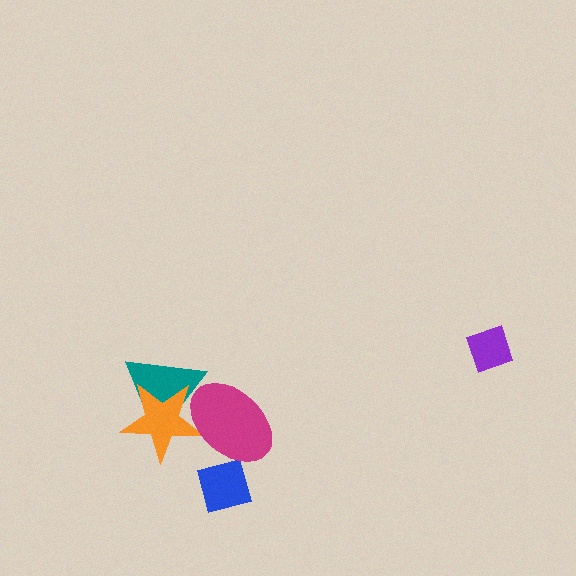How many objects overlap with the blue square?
1 object overlaps with the blue square.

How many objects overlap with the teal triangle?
2 objects overlap with the teal triangle.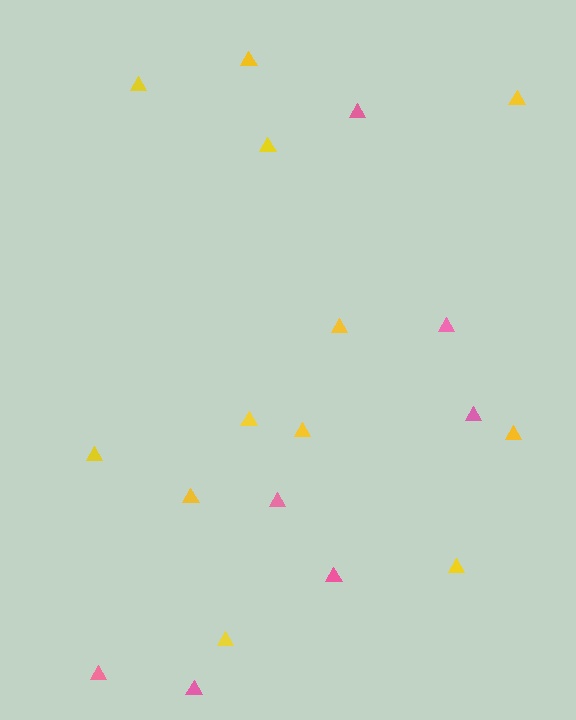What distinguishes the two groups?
There are 2 groups: one group of pink triangles (7) and one group of yellow triangles (12).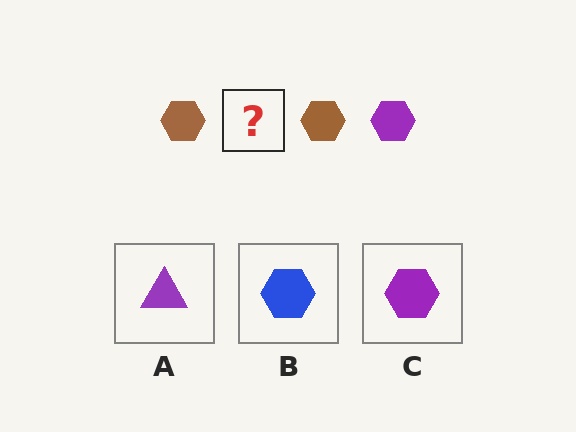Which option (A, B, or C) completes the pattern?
C.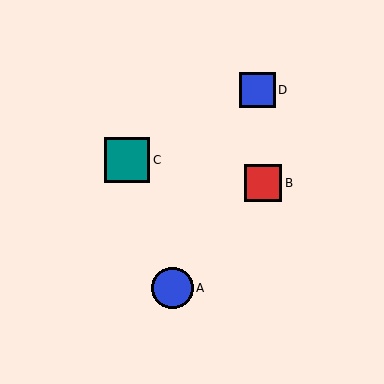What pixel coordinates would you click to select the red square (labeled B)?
Click at (263, 183) to select the red square B.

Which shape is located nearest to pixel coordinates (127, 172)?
The teal square (labeled C) at (127, 160) is nearest to that location.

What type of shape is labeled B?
Shape B is a red square.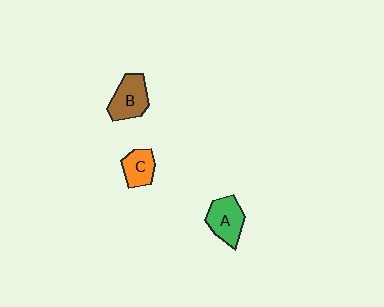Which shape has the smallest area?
Shape C (orange).